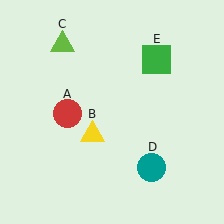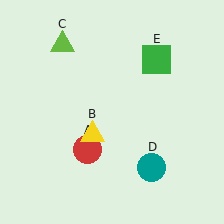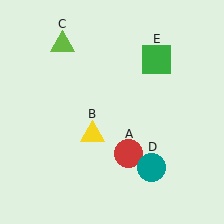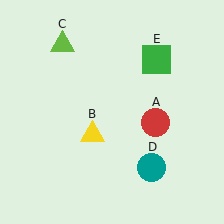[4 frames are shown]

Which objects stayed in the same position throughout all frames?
Yellow triangle (object B) and lime triangle (object C) and teal circle (object D) and green square (object E) remained stationary.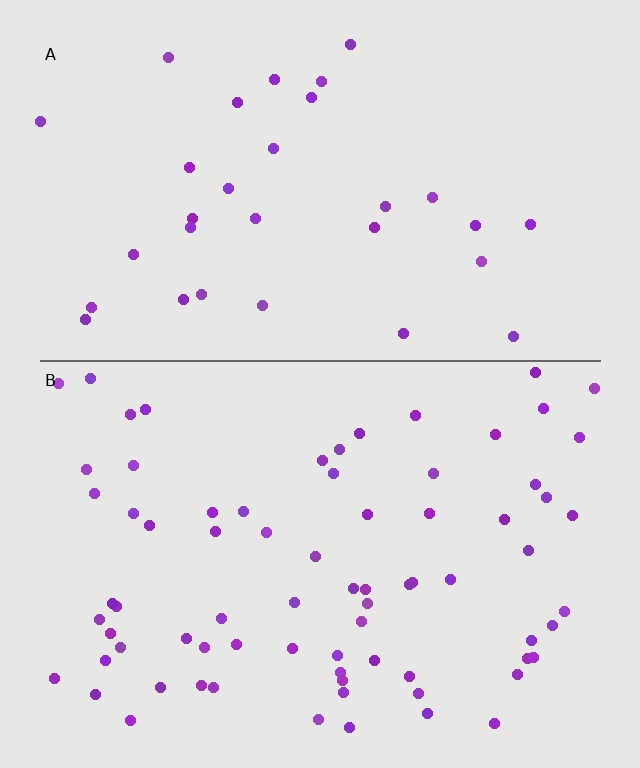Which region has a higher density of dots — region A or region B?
B (the bottom).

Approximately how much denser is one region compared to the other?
Approximately 2.4× — region B over region A.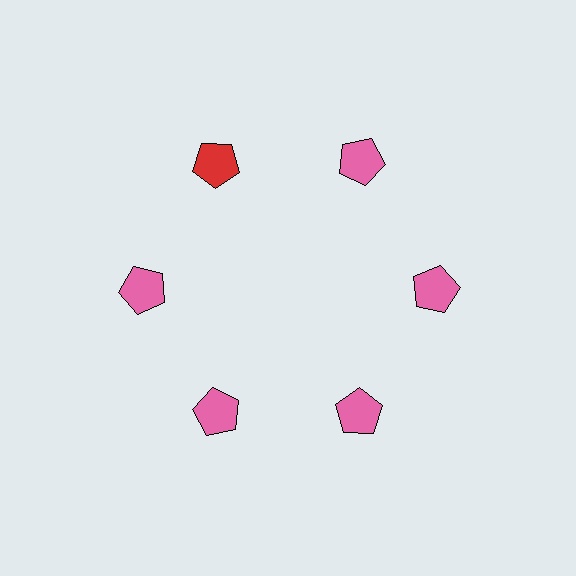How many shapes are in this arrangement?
There are 6 shapes arranged in a ring pattern.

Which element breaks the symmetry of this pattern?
The red pentagon at roughly the 11 o'clock position breaks the symmetry. All other shapes are pink pentagons.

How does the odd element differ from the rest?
It has a different color: red instead of pink.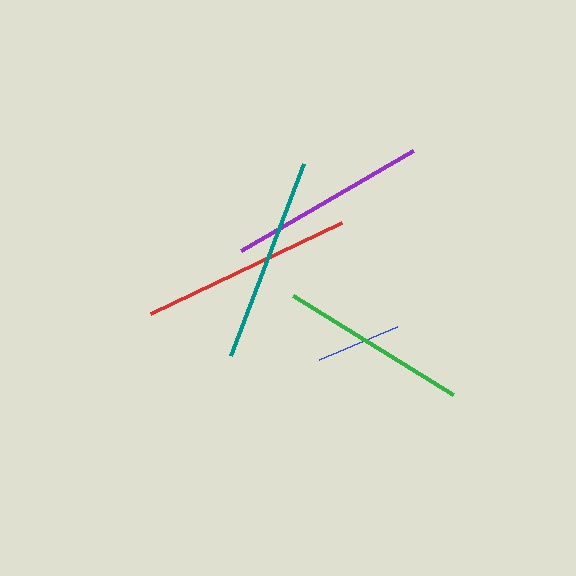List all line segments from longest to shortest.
From longest to shortest: red, teal, purple, green, blue.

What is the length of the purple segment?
The purple segment is approximately 199 pixels long.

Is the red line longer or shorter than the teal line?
The red line is longer than the teal line.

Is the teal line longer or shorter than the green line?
The teal line is longer than the green line.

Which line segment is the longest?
The red line is the longest at approximately 212 pixels.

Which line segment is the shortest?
The blue line is the shortest at approximately 85 pixels.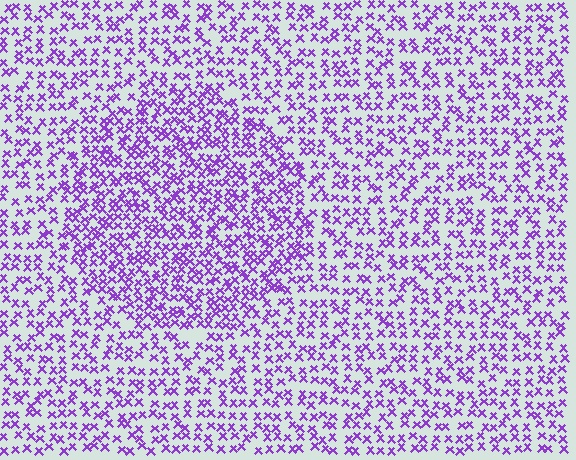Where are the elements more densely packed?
The elements are more densely packed inside the circle boundary.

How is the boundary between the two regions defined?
The boundary is defined by a change in element density (approximately 1.6x ratio). All elements are the same color, size, and shape.